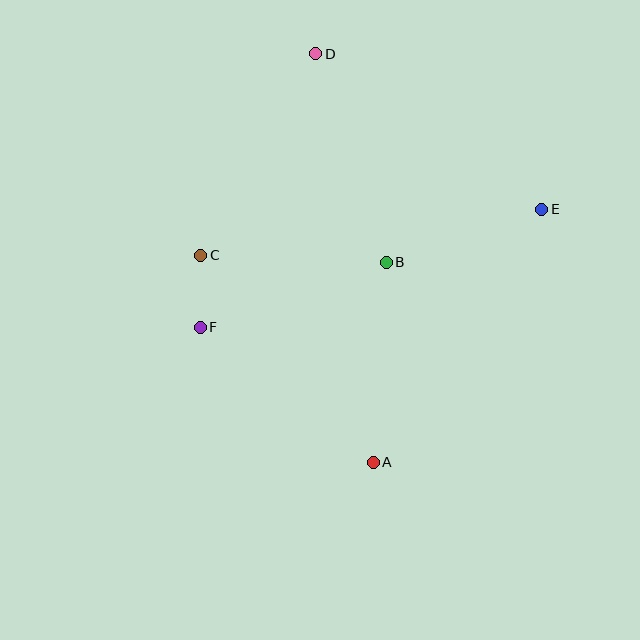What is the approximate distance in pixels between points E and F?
The distance between E and F is approximately 361 pixels.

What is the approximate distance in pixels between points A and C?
The distance between A and C is approximately 269 pixels.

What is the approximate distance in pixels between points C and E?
The distance between C and E is approximately 344 pixels.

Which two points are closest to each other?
Points C and F are closest to each other.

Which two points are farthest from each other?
Points A and D are farthest from each other.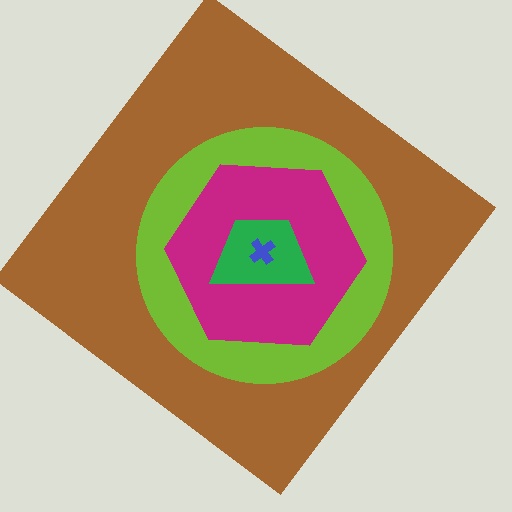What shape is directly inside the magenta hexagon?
The green trapezoid.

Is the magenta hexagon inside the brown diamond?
Yes.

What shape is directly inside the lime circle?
The magenta hexagon.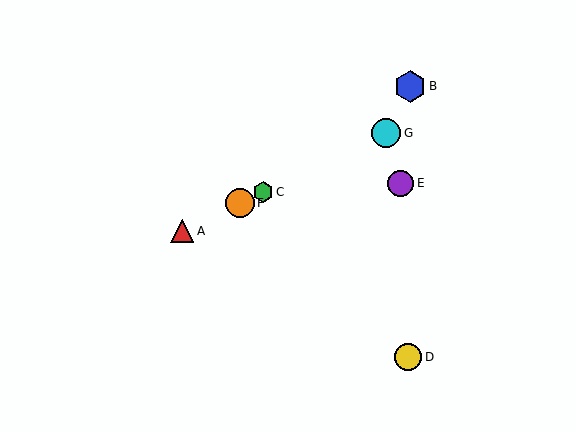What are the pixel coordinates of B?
Object B is at (410, 86).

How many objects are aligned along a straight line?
4 objects (A, C, F, G) are aligned along a straight line.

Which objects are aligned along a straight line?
Objects A, C, F, G are aligned along a straight line.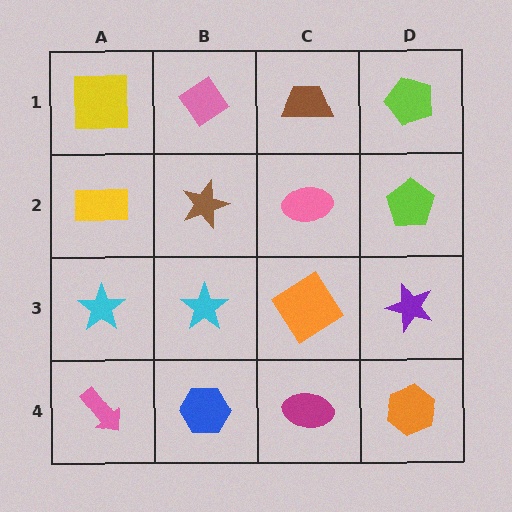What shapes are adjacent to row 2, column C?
A brown trapezoid (row 1, column C), an orange diamond (row 3, column C), a brown star (row 2, column B), a lime pentagon (row 2, column D).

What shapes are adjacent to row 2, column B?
A pink diamond (row 1, column B), a cyan star (row 3, column B), a yellow rectangle (row 2, column A), a pink ellipse (row 2, column C).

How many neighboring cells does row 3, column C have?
4.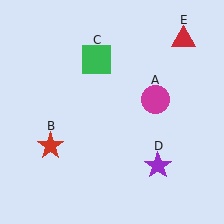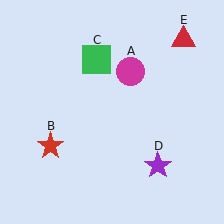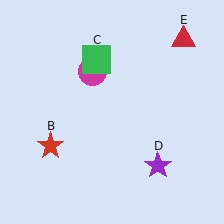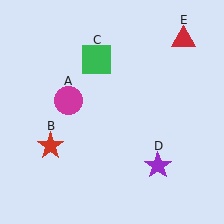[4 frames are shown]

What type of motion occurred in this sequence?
The magenta circle (object A) rotated counterclockwise around the center of the scene.